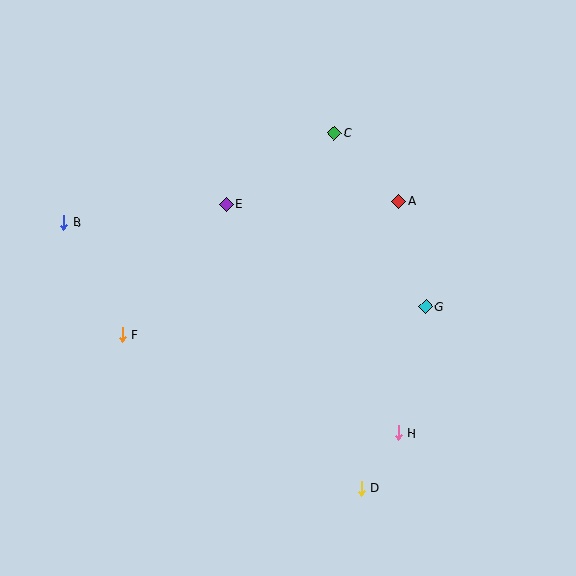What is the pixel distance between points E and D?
The distance between E and D is 315 pixels.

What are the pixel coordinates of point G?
Point G is at (426, 307).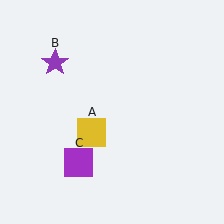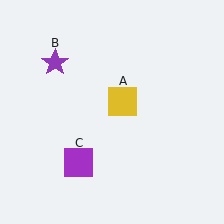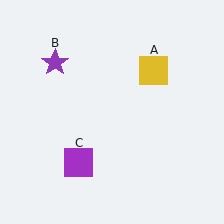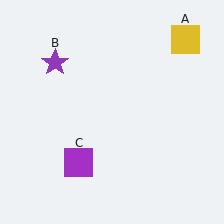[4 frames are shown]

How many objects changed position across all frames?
1 object changed position: yellow square (object A).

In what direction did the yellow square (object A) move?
The yellow square (object A) moved up and to the right.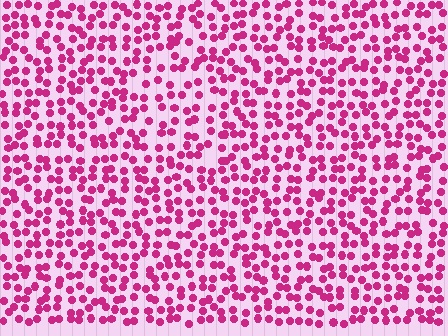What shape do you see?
I see a triangle.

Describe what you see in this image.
The image contains small magenta elements arranged at two different densities. A triangle-shaped region is visible where the elements are less densely packed than the surrounding area.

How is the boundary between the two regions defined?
The boundary is defined by a change in element density (approximately 1.4x ratio). All elements are the same color, size, and shape.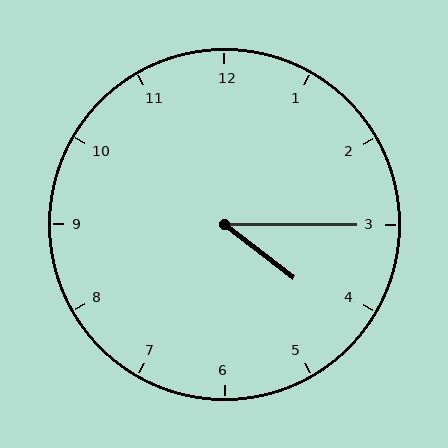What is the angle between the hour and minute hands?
Approximately 38 degrees.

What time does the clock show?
4:15.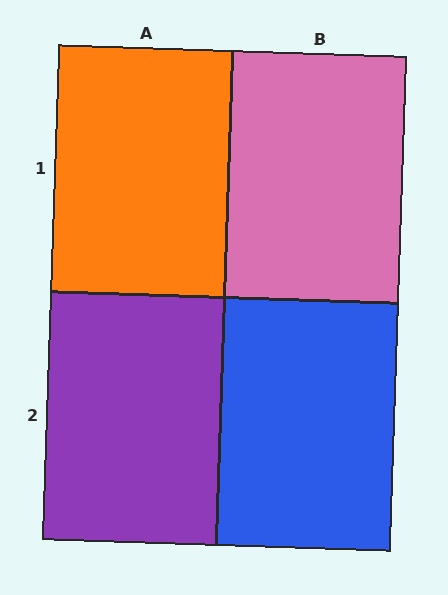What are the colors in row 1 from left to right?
Orange, pink.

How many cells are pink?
1 cell is pink.